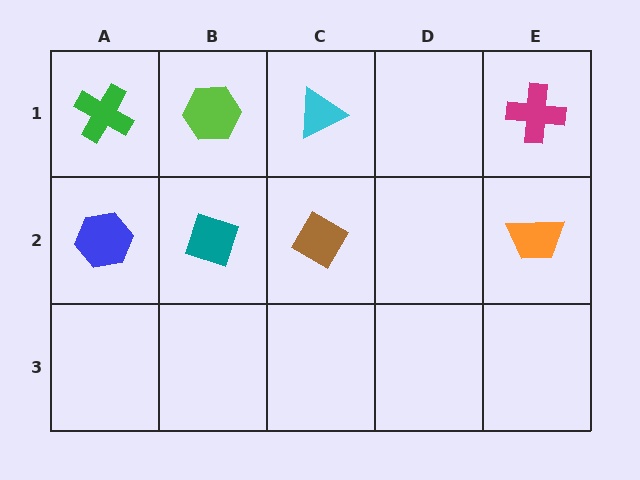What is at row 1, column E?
A magenta cross.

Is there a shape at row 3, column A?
No, that cell is empty.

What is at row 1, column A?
A green cross.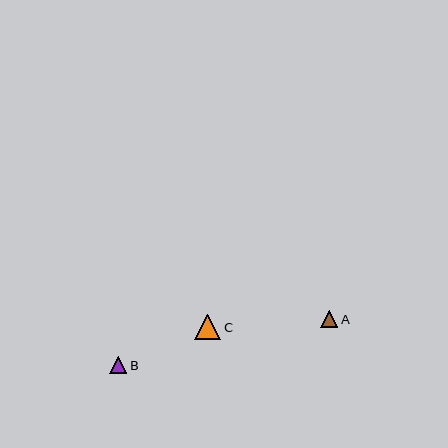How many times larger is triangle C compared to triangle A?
Triangle C is approximately 1.5 times the size of triangle A.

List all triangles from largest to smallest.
From largest to smallest: C, B, A.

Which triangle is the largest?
Triangle C is the largest with a size of approximately 26 pixels.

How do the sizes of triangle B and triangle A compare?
Triangle B and triangle A are approximately the same size.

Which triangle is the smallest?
Triangle A is the smallest with a size of approximately 17 pixels.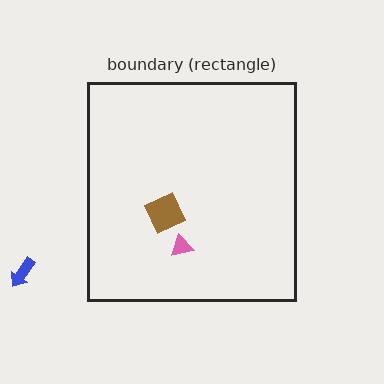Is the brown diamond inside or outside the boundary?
Inside.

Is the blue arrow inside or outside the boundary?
Outside.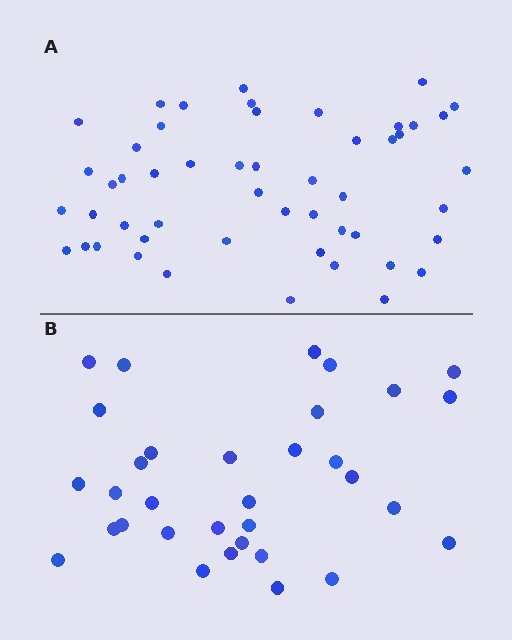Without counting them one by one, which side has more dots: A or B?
Region A (the top region) has more dots.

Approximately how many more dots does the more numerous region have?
Region A has approximately 20 more dots than region B.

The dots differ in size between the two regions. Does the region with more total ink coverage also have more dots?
No. Region B has more total ink coverage because its dots are larger, but region A actually contains more individual dots. Total area can be misleading — the number of items is what matters here.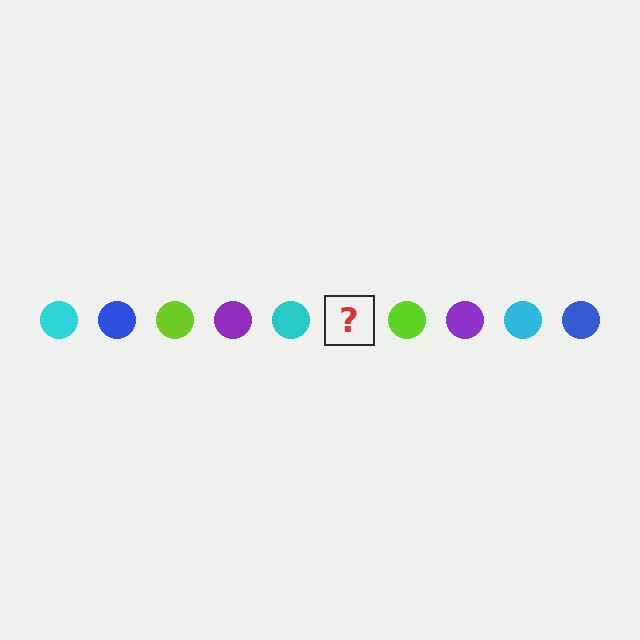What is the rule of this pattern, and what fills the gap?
The rule is that the pattern cycles through cyan, blue, lime, purple circles. The gap should be filled with a blue circle.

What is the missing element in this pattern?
The missing element is a blue circle.